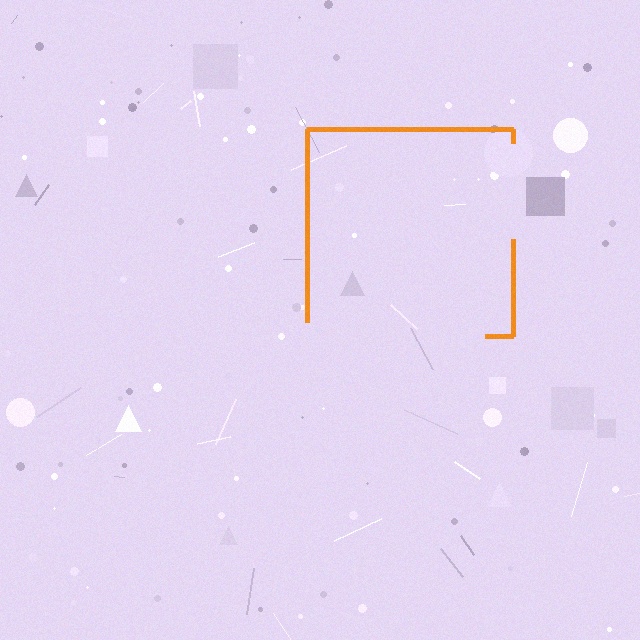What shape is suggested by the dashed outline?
The dashed outline suggests a square.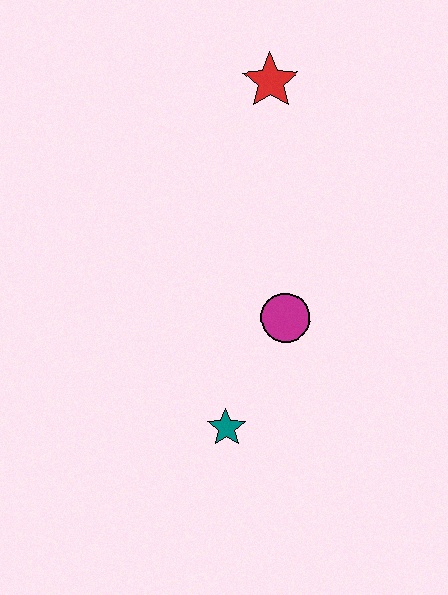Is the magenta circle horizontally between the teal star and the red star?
No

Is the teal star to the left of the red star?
Yes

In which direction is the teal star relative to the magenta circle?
The teal star is below the magenta circle.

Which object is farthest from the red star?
The teal star is farthest from the red star.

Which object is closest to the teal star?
The magenta circle is closest to the teal star.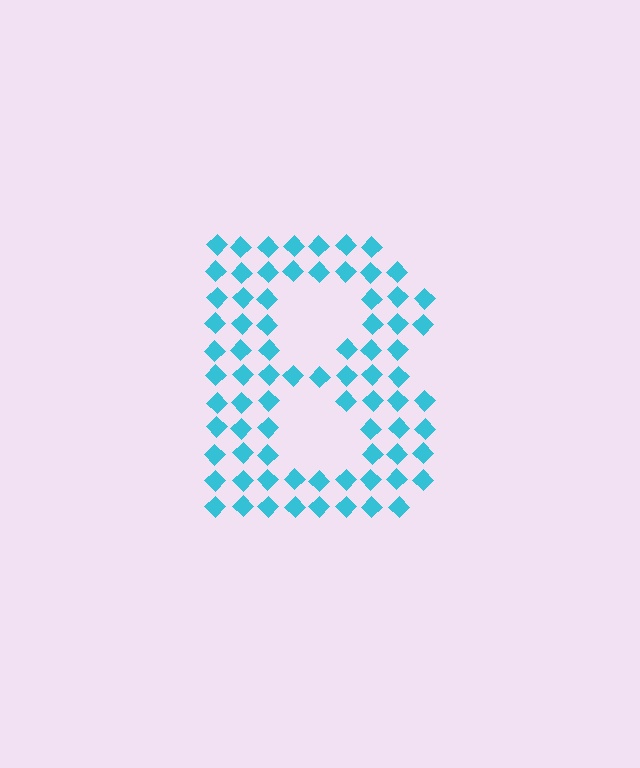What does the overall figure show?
The overall figure shows the letter B.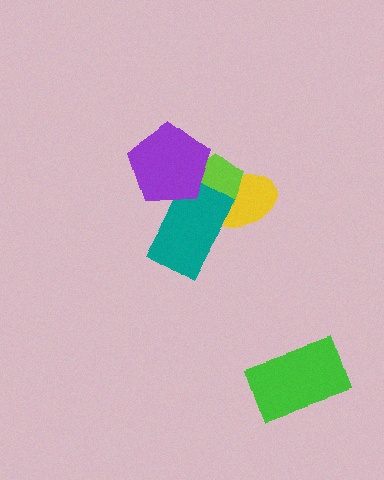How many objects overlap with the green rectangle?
0 objects overlap with the green rectangle.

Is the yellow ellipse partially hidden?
Yes, it is partially covered by another shape.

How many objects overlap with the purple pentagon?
2 objects overlap with the purple pentagon.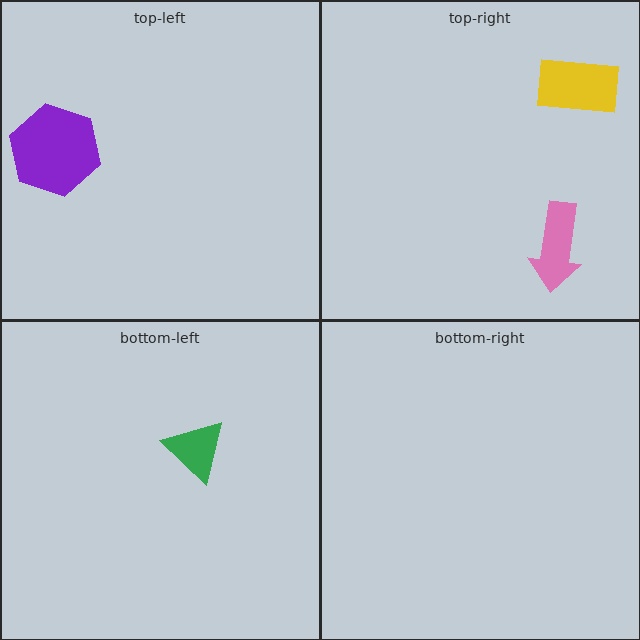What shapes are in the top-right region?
The pink arrow, the yellow rectangle.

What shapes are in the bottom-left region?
The green triangle.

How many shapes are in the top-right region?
2.